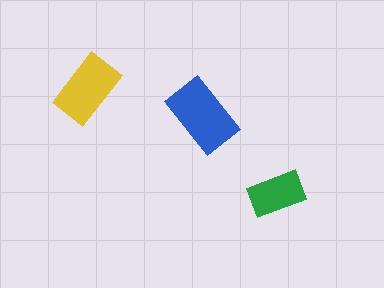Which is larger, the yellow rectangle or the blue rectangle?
The blue one.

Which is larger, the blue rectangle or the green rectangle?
The blue one.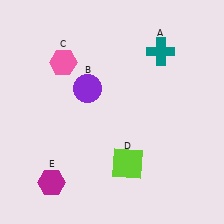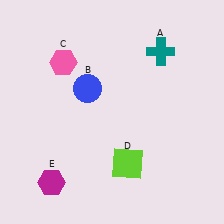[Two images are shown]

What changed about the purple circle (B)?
In Image 1, B is purple. In Image 2, it changed to blue.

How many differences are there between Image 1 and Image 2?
There is 1 difference between the two images.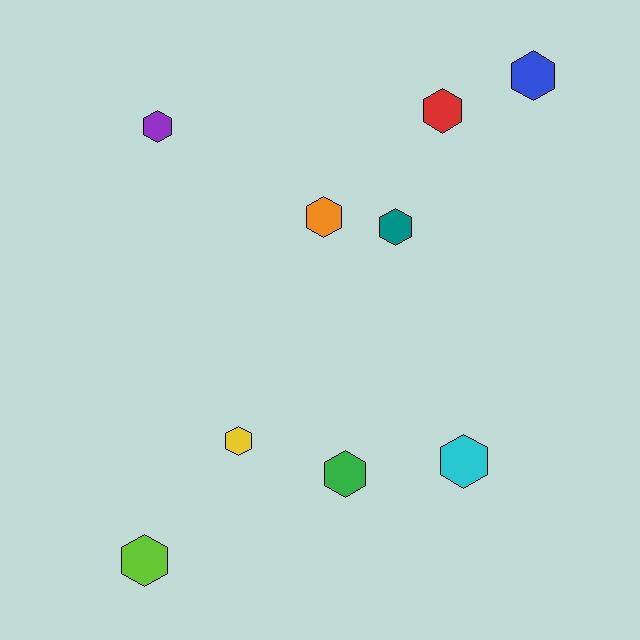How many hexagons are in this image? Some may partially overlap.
There are 9 hexagons.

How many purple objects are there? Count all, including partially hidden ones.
There is 1 purple object.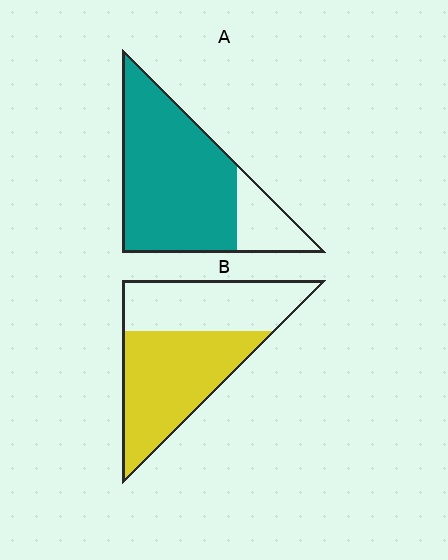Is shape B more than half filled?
Yes.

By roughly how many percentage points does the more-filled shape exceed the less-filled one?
By roughly 25 percentage points (A over B).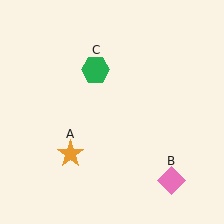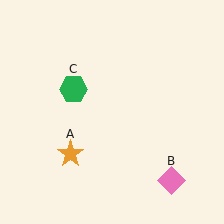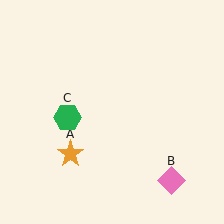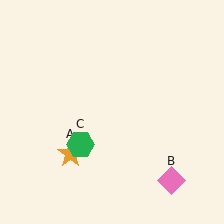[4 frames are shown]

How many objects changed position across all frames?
1 object changed position: green hexagon (object C).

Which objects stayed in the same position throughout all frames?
Orange star (object A) and pink diamond (object B) remained stationary.